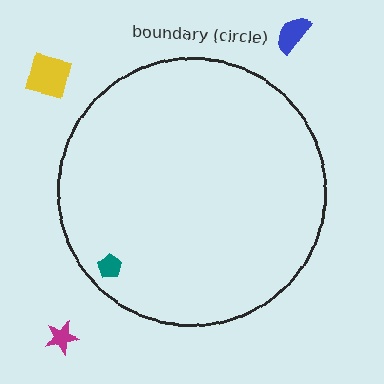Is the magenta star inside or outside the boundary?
Outside.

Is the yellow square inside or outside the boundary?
Outside.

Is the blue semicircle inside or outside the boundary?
Outside.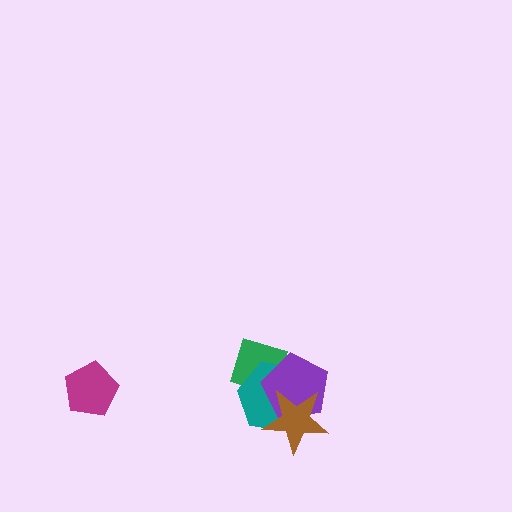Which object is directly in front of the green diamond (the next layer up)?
The teal hexagon is directly in front of the green diamond.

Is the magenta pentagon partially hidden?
No, no other shape covers it.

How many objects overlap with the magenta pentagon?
0 objects overlap with the magenta pentagon.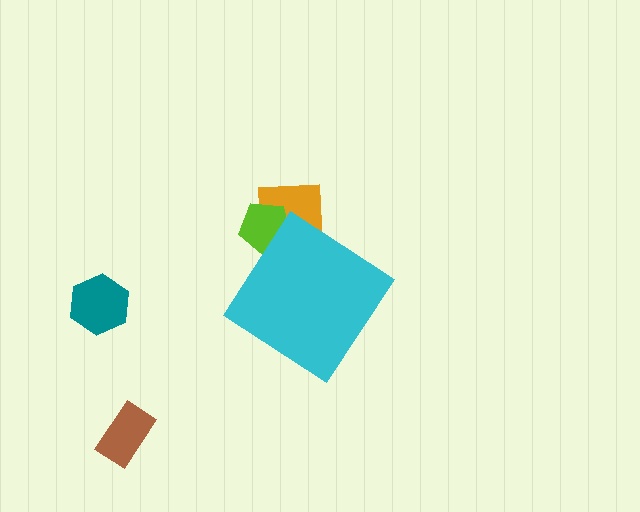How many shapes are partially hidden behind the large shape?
2 shapes are partially hidden.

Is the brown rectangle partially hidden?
No, the brown rectangle is fully visible.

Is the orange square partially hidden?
Yes, the orange square is partially hidden behind the cyan diamond.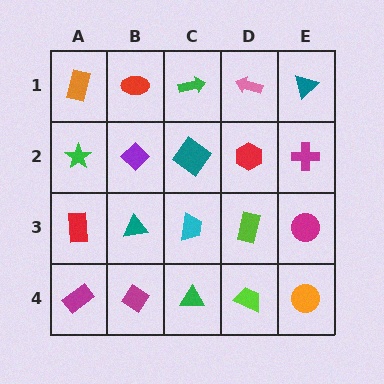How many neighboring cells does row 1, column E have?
2.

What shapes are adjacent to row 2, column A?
An orange rectangle (row 1, column A), a red rectangle (row 3, column A), a purple diamond (row 2, column B).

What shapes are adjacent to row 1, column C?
A teal diamond (row 2, column C), a red ellipse (row 1, column B), a pink arrow (row 1, column D).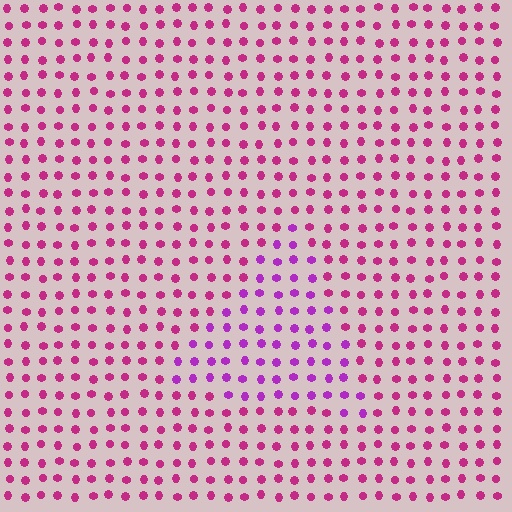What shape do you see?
I see a triangle.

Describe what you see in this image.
The image is filled with small magenta elements in a uniform arrangement. A triangle-shaped region is visible where the elements are tinted to a slightly different hue, forming a subtle color boundary.